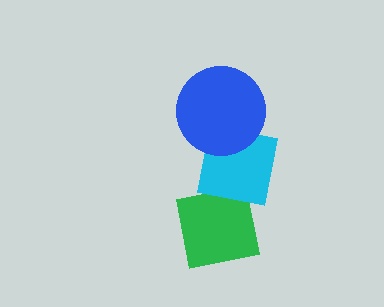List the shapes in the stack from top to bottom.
From top to bottom: the blue circle, the cyan square, the green square.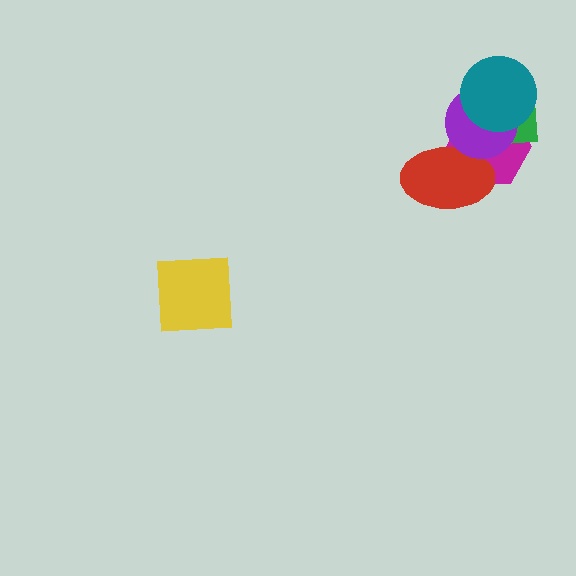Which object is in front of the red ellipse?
The purple circle is in front of the red ellipse.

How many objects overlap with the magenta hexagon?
4 objects overlap with the magenta hexagon.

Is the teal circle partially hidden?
No, no other shape covers it.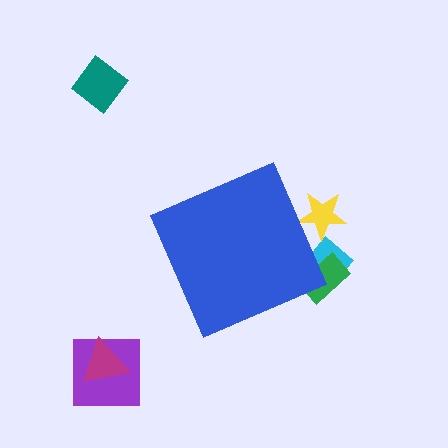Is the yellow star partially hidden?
Yes, the yellow star is partially hidden behind the blue diamond.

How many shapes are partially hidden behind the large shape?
3 shapes are partially hidden.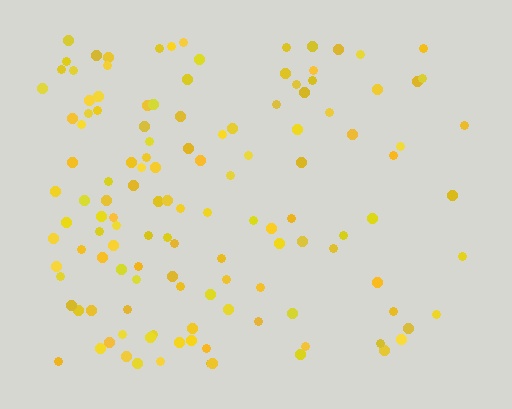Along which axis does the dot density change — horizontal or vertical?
Horizontal.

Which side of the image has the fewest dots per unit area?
The right.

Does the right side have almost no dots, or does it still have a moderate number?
Still a moderate number, just noticeably fewer than the left.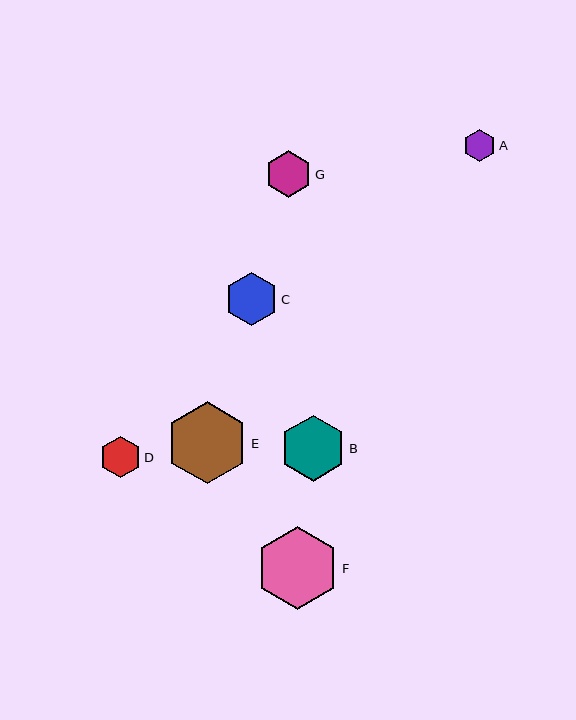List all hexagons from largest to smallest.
From largest to smallest: F, E, B, C, G, D, A.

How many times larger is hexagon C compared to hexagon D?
Hexagon C is approximately 1.3 times the size of hexagon D.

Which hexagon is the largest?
Hexagon F is the largest with a size of approximately 83 pixels.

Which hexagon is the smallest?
Hexagon A is the smallest with a size of approximately 32 pixels.